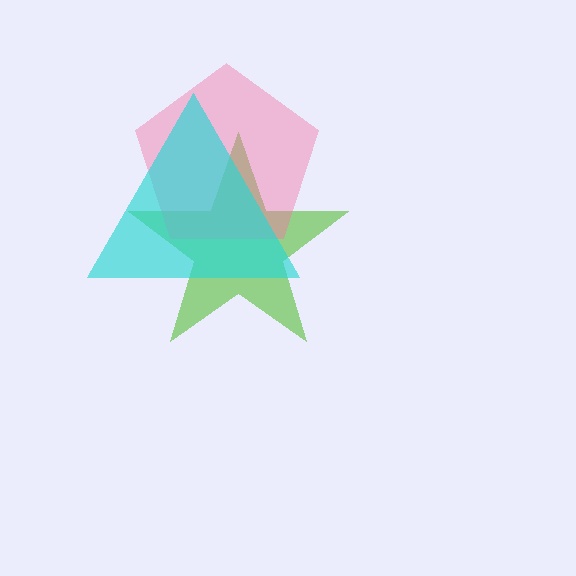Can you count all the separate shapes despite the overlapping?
Yes, there are 3 separate shapes.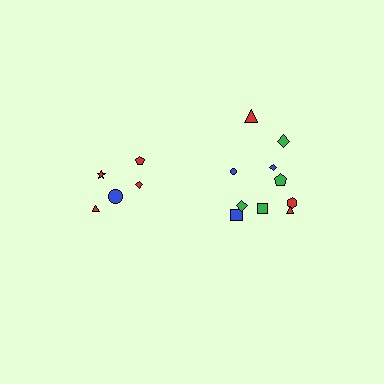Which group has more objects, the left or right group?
The right group.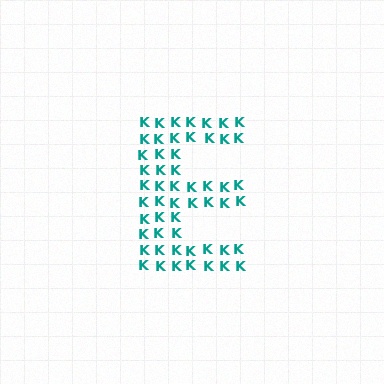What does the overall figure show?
The overall figure shows the letter E.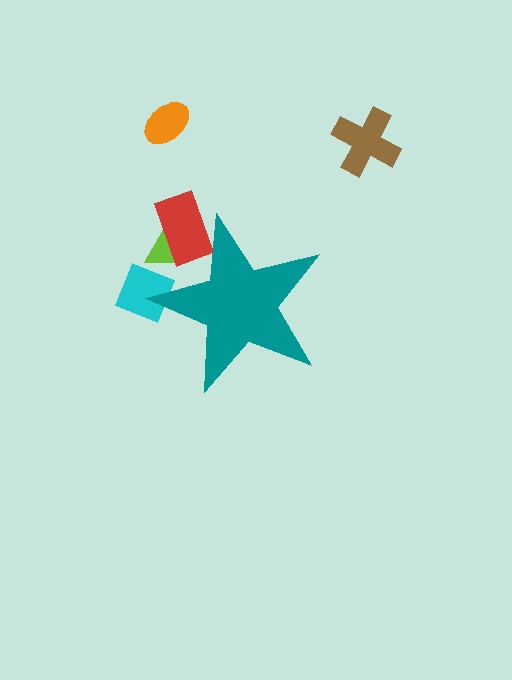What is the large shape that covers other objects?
A teal star.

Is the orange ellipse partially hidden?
No, the orange ellipse is fully visible.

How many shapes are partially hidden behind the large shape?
3 shapes are partially hidden.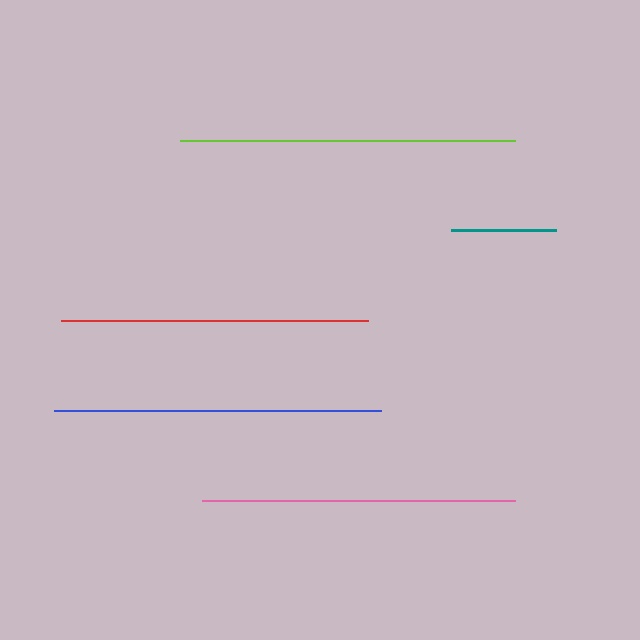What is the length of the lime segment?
The lime segment is approximately 335 pixels long.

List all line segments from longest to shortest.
From longest to shortest: lime, blue, pink, red, teal.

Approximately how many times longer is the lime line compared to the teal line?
The lime line is approximately 3.2 times the length of the teal line.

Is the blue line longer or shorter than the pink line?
The blue line is longer than the pink line.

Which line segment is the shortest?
The teal line is the shortest at approximately 105 pixels.